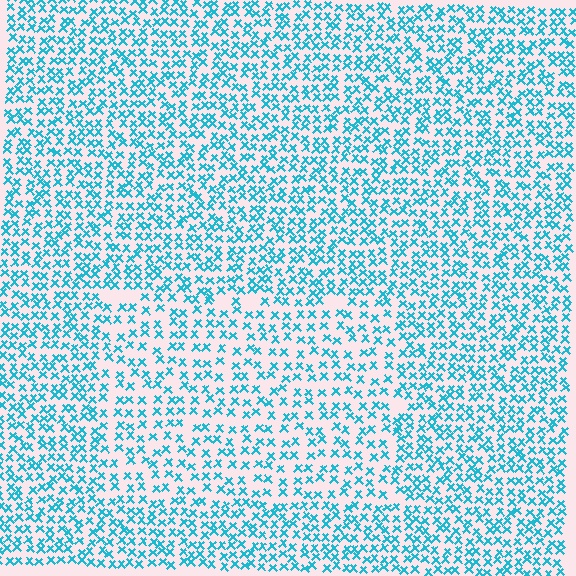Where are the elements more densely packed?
The elements are more densely packed outside the rectangle boundary.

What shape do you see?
I see a rectangle.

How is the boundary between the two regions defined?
The boundary is defined by a change in element density (approximately 1.6x ratio). All elements are the same color, size, and shape.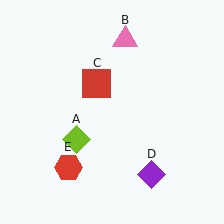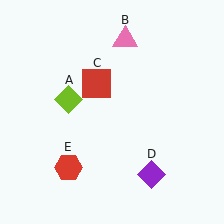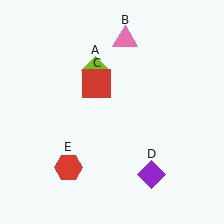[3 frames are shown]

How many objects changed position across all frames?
1 object changed position: lime diamond (object A).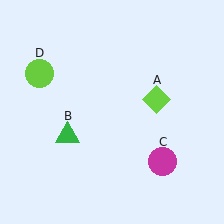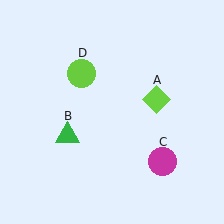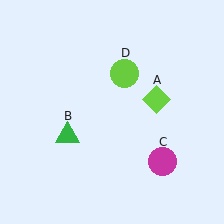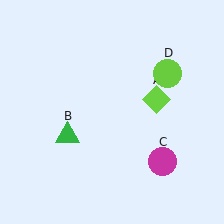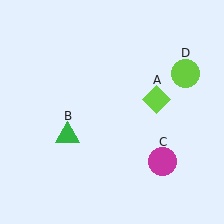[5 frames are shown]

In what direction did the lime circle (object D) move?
The lime circle (object D) moved right.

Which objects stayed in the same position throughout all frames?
Lime diamond (object A) and green triangle (object B) and magenta circle (object C) remained stationary.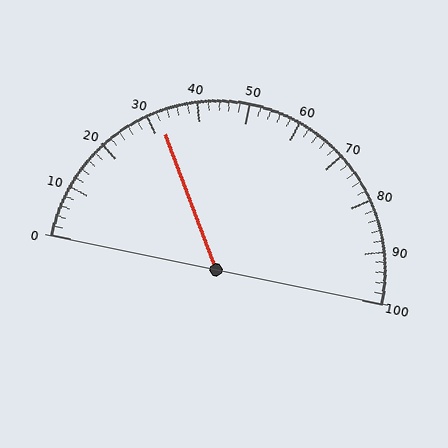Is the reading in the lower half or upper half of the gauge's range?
The reading is in the lower half of the range (0 to 100).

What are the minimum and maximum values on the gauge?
The gauge ranges from 0 to 100.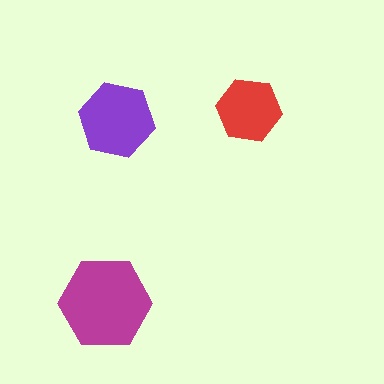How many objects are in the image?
There are 3 objects in the image.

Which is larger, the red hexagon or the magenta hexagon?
The magenta one.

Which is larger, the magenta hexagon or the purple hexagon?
The magenta one.